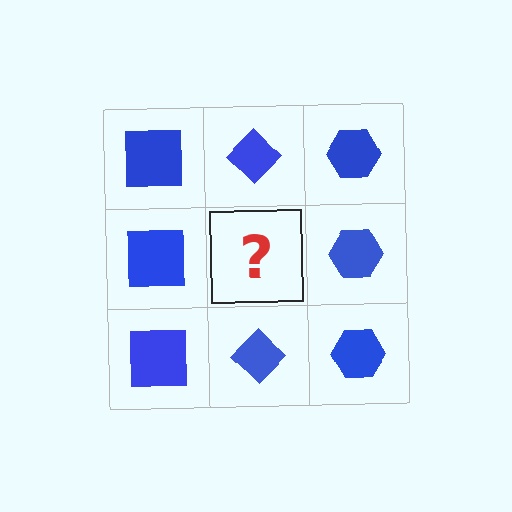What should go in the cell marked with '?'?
The missing cell should contain a blue diamond.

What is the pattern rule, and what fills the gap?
The rule is that each column has a consistent shape. The gap should be filled with a blue diamond.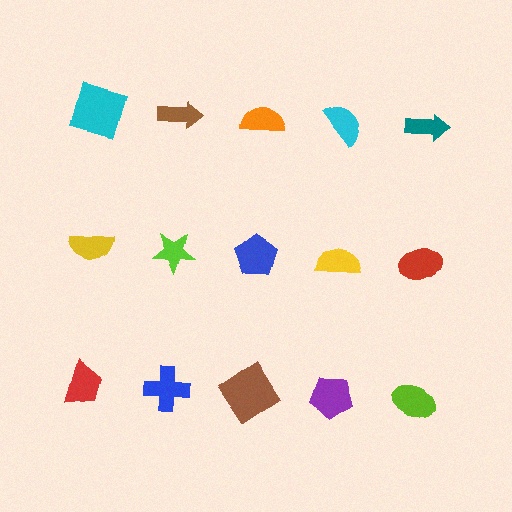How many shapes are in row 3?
5 shapes.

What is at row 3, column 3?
A brown diamond.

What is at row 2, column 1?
A yellow semicircle.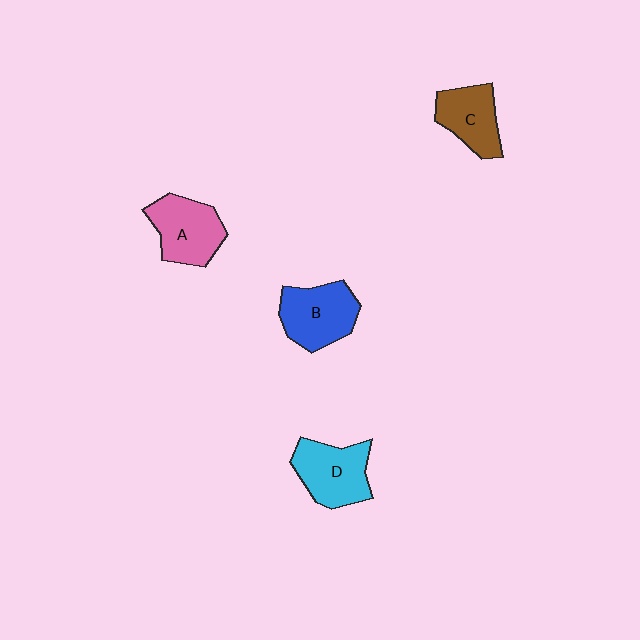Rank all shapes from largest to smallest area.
From largest to smallest: B (blue), D (cyan), A (pink), C (brown).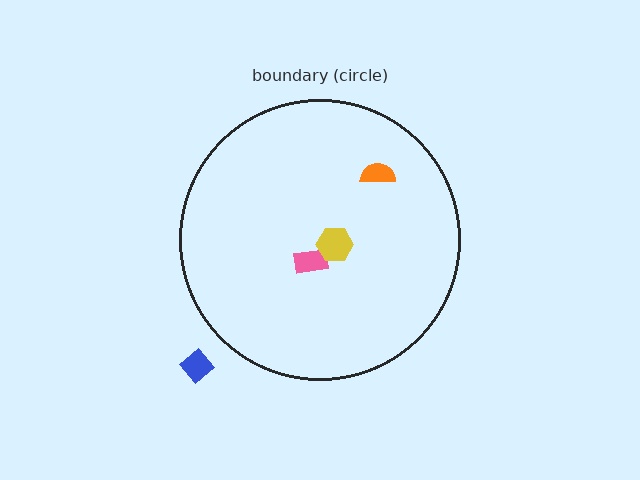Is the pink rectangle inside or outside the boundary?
Inside.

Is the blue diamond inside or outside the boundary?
Outside.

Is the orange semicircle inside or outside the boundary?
Inside.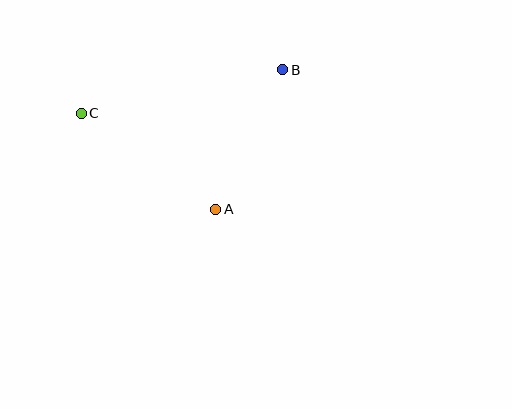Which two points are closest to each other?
Points A and B are closest to each other.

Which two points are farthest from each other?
Points B and C are farthest from each other.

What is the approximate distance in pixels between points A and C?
The distance between A and C is approximately 165 pixels.